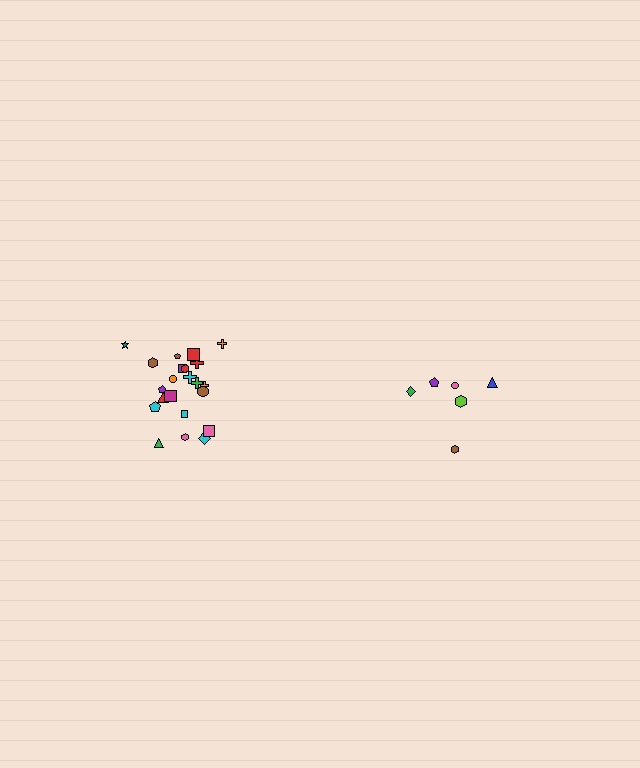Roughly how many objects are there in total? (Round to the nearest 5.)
Roughly 30 objects in total.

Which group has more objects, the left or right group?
The left group.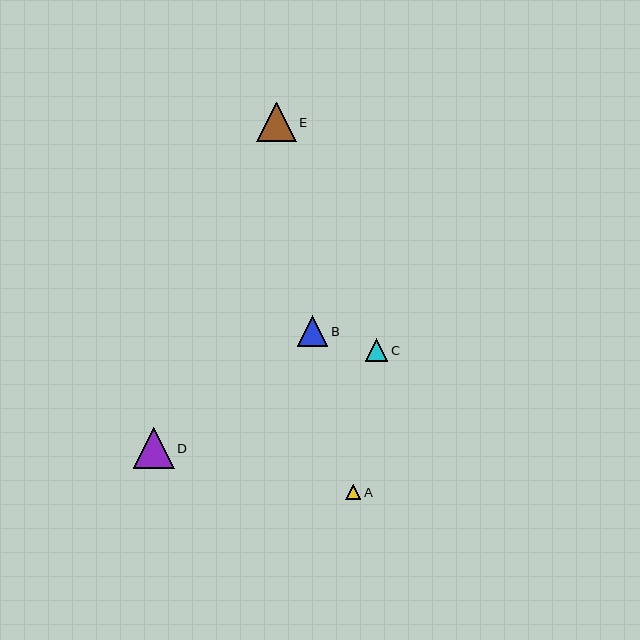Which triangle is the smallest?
Triangle A is the smallest with a size of approximately 15 pixels.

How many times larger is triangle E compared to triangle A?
Triangle E is approximately 2.6 times the size of triangle A.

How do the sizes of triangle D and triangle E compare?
Triangle D and triangle E are approximately the same size.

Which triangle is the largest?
Triangle D is the largest with a size of approximately 41 pixels.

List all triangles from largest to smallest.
From largest to smallest: D, E, B, C, A.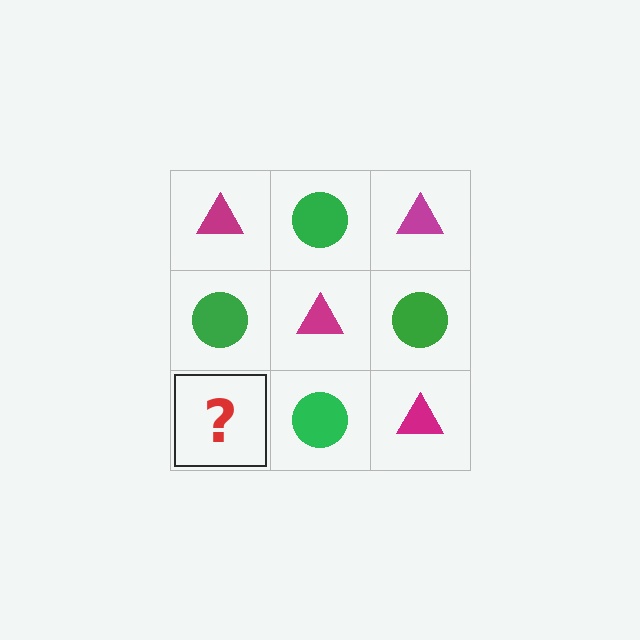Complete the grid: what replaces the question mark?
The question mark should be replaced with a magenta triangle.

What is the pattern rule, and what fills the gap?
The rule is that it alternates magenta triangle and green circle in a checkerboard pattern. The gap should be filled with a magenta triangle.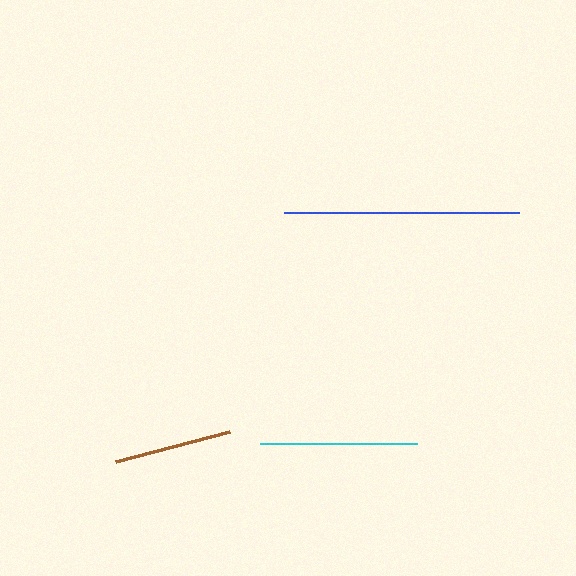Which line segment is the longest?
The blue line is the longest at approximately 235 pixels.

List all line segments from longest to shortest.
From longest to shortest: blue, cyan, brown.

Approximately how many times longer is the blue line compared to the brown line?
The blue line is approximately 2.0 times the length of the brown line.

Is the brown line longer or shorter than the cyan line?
The cyan line is longer than the brown line.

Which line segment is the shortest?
The brown line is the shortest at approximately 118 pixels.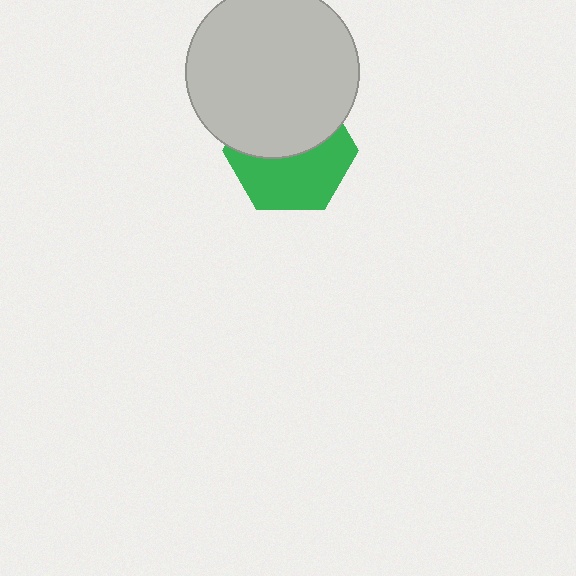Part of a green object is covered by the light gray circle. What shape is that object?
It is a hexagon.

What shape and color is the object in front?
The object in front is a light gray circle.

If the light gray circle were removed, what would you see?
You would see the complete green hexagon.